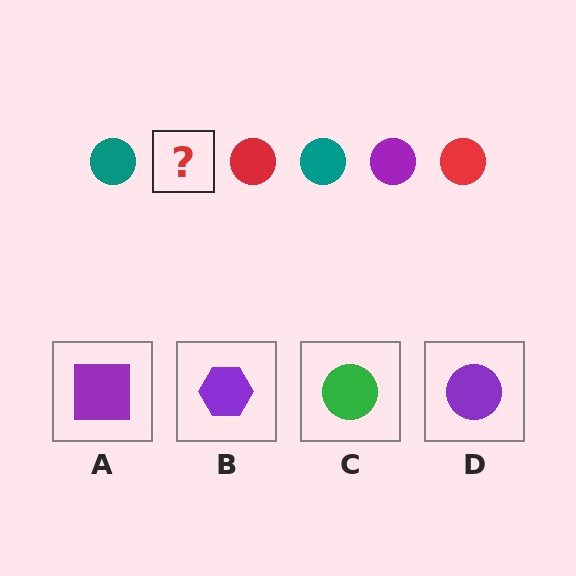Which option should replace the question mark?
Option D.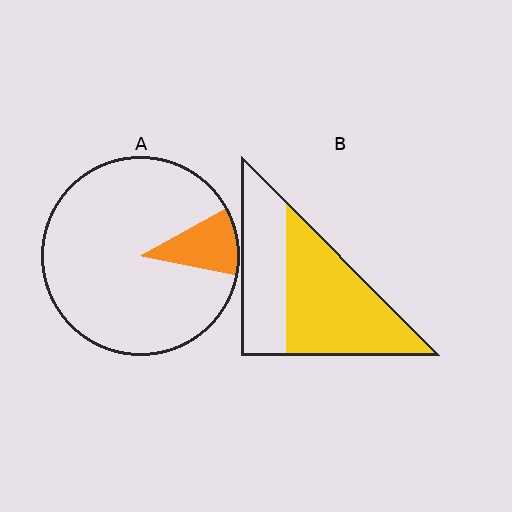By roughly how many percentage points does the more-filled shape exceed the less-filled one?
By roughly 50 percentage points (B over A).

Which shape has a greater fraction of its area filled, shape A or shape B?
Shape B.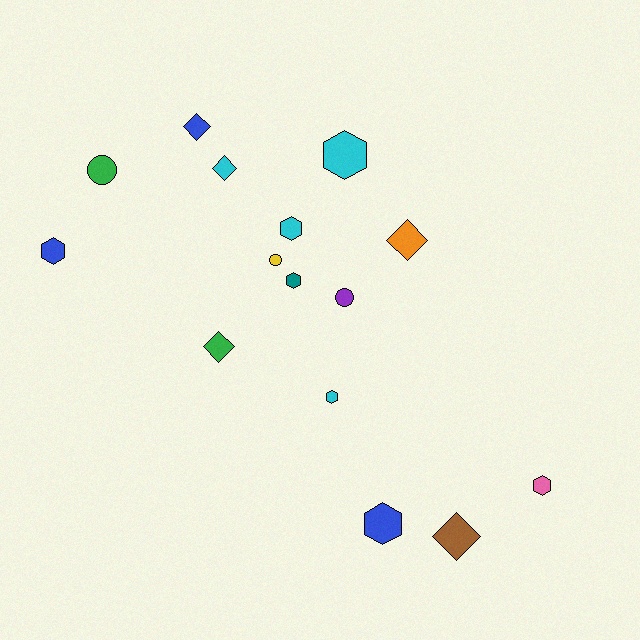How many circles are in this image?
There are 3 circles.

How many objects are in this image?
There are 15 objects.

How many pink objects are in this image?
There is 1 pink object.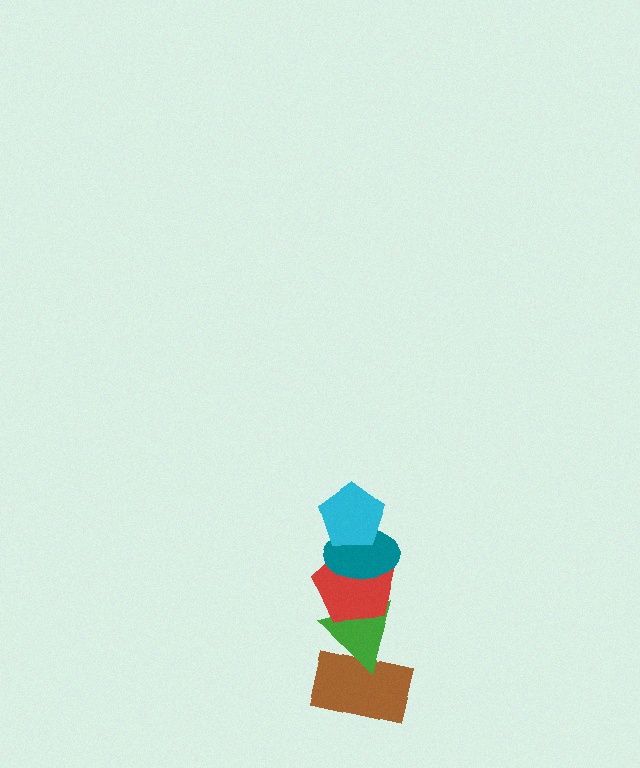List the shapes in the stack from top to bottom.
From top to bottom: the cyan pentagon, the teal ellipse, the red pentagon, the green triangle, the brown rectangle.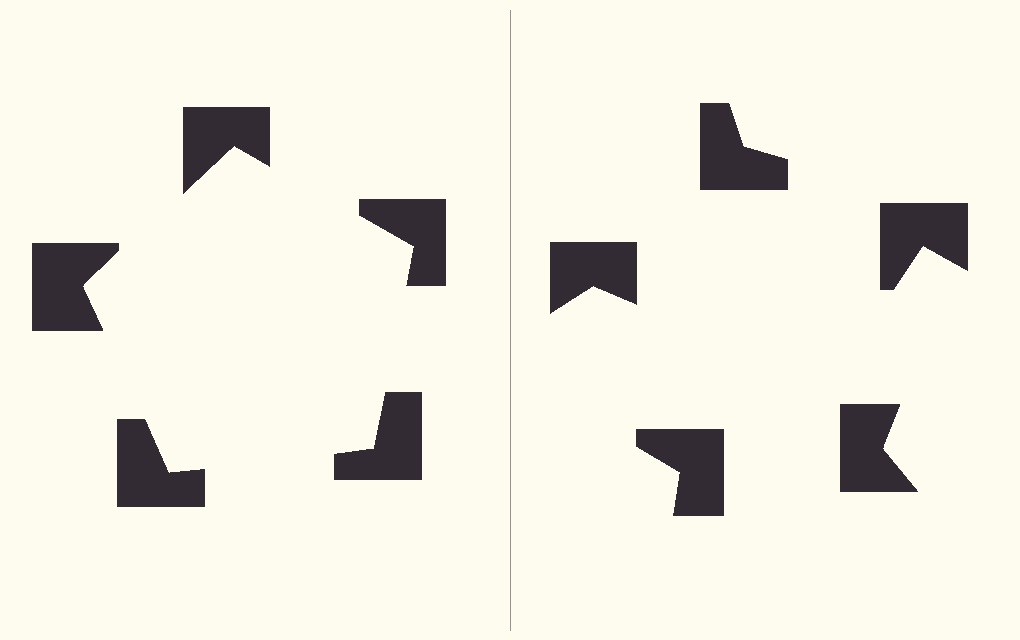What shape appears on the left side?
An illusory pentagon.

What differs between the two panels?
The notched squares are positioned identically on both sides; only the wedge orientations differ. On the left they align to a pentagon; on the right they are misaligned.